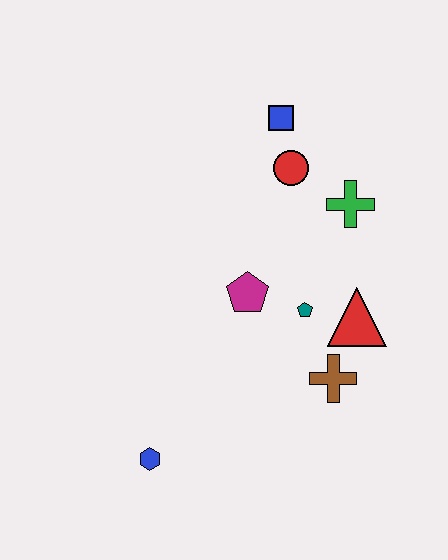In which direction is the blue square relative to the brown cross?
The blue square is above the brown cross.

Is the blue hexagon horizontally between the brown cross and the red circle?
No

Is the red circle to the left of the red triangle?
Yes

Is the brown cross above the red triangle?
No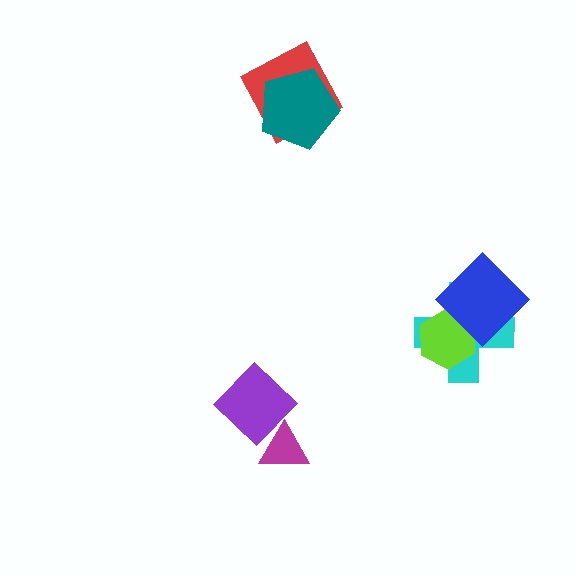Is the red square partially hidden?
Yes, it is partially covered by another shape.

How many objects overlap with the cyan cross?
2 objects overlap with the cyan cross.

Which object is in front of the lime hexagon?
The blue diamond is in front of the lime hexagon.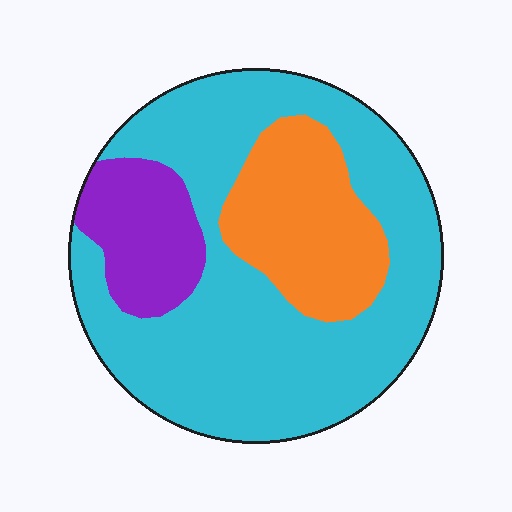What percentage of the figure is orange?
Orange takes up about one fifth (1/5) of the figure.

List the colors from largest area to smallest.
From largest to smallest: cyan, orange, purple.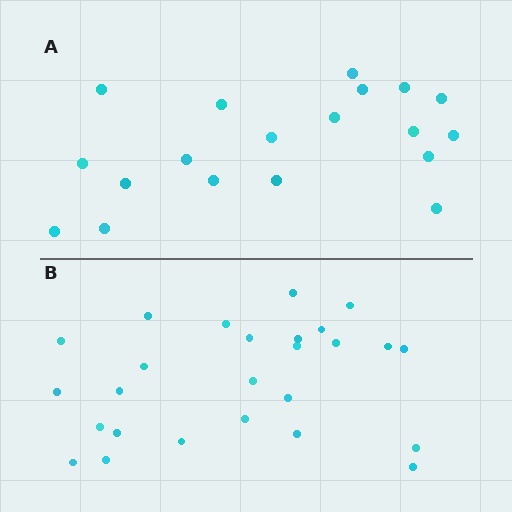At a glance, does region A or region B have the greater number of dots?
Region B (the bottom region) has more dots.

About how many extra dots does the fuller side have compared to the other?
Region B has roughly 8 or so more dots than region A.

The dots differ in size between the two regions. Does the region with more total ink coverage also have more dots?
No. Region A has more total ink coverage because its dots are larger, but region B actually contains more individual dots. Total area can be misleading — the number of items is what matters here.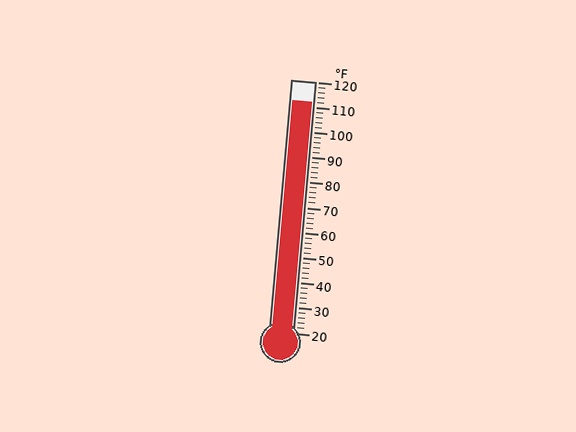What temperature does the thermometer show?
The thermometer shows approximately 112°F.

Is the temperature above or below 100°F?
The temperature is above 100°F.